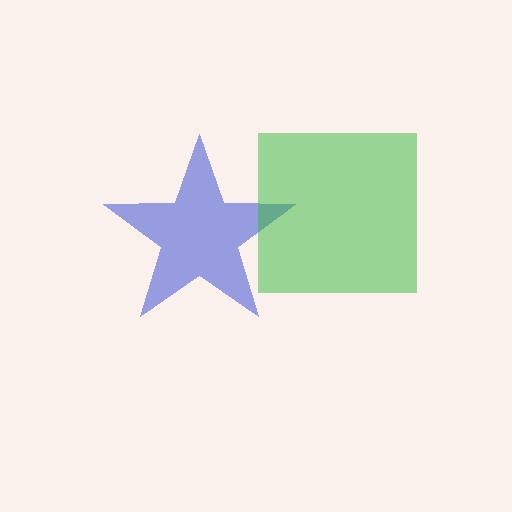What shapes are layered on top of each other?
The layered shapes are: a blue star, a green square.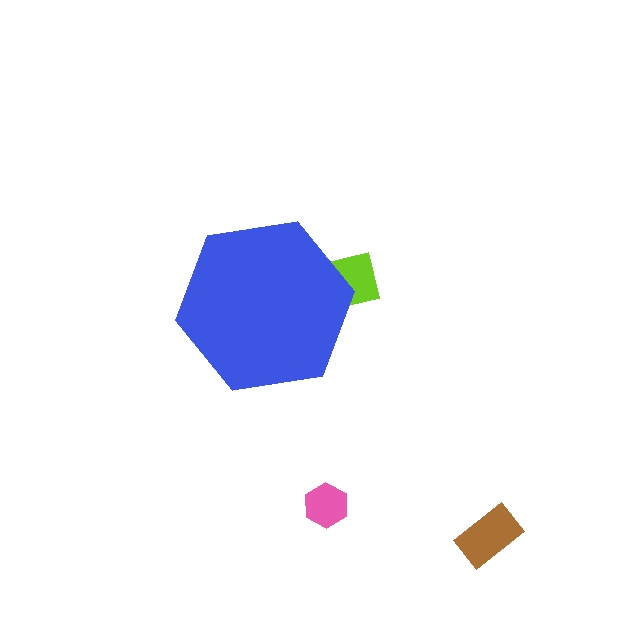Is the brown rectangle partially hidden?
No, the brown rectangle is fully visible.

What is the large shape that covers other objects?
A blue hexagon.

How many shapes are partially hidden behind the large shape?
1 shape is partially hidden.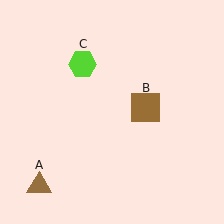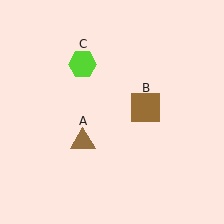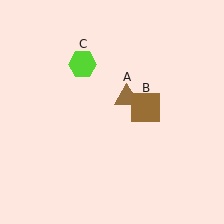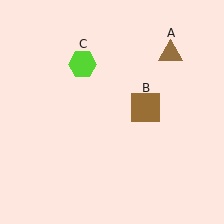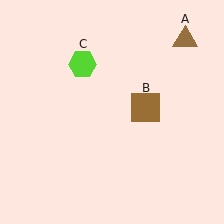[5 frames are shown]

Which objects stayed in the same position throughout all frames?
Brown square (object B) and lime hexagon (object C) remained stationary.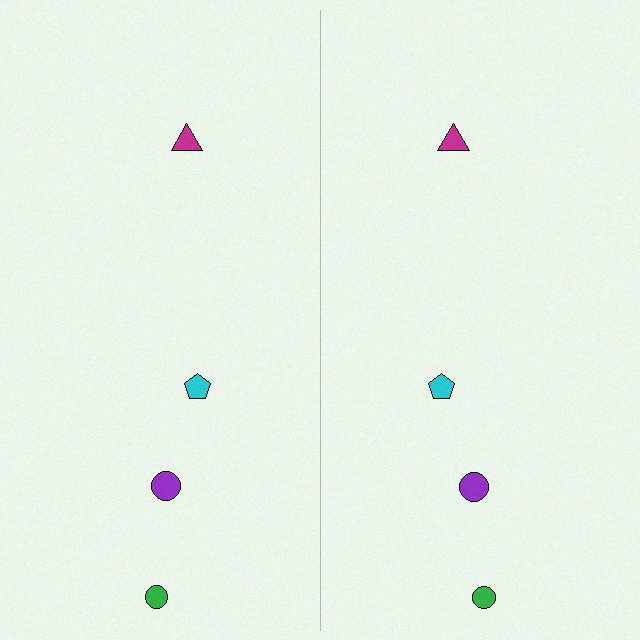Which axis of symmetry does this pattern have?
The pattern has a vertical axis of symmetry running through the center of the image.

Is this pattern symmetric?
Yes, this pattern has bilateral (reflection) symmetry.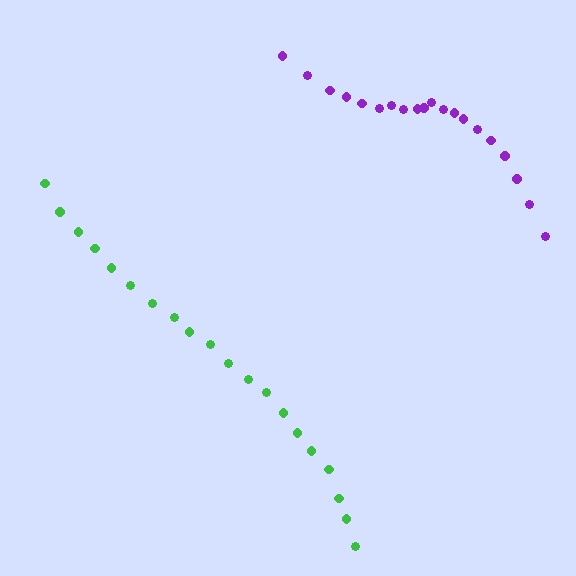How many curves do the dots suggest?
There are 2 distinct paths.